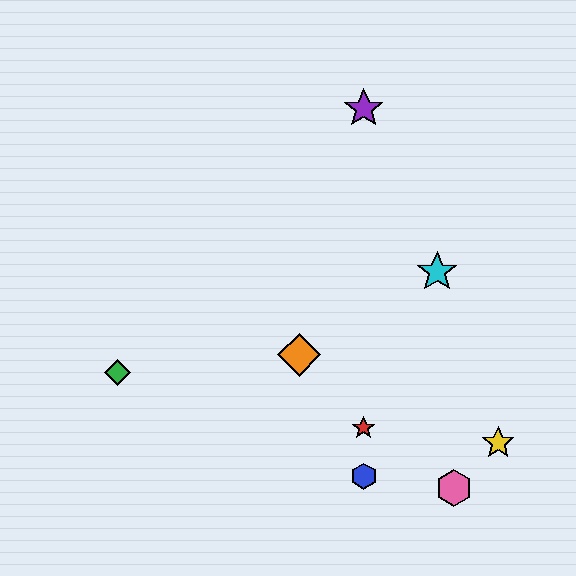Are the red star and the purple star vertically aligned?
Yes, both are at x≈364.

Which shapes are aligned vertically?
The red star, the blue hexagon, the purple star are aligned vertically.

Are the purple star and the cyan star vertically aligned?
No, the purple star is at x≈364 and the cyan star is at x≈437.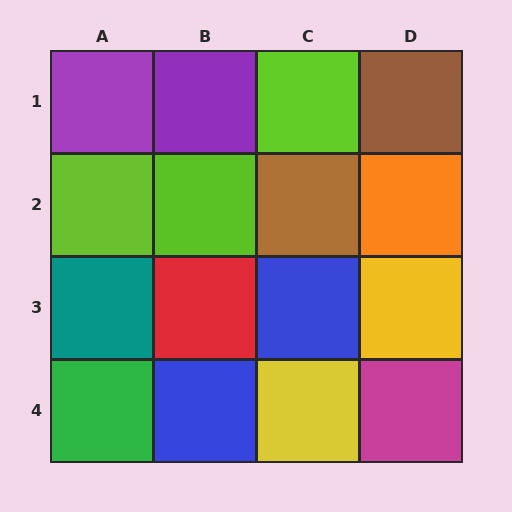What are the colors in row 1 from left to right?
Purple, purple, lime, brown.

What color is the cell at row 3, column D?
Yellow.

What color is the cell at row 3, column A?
Teal.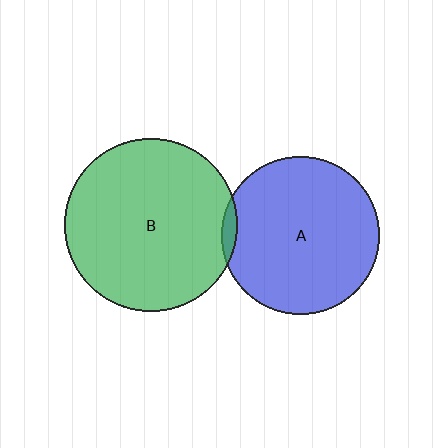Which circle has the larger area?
Circle B (green).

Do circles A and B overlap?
Yes.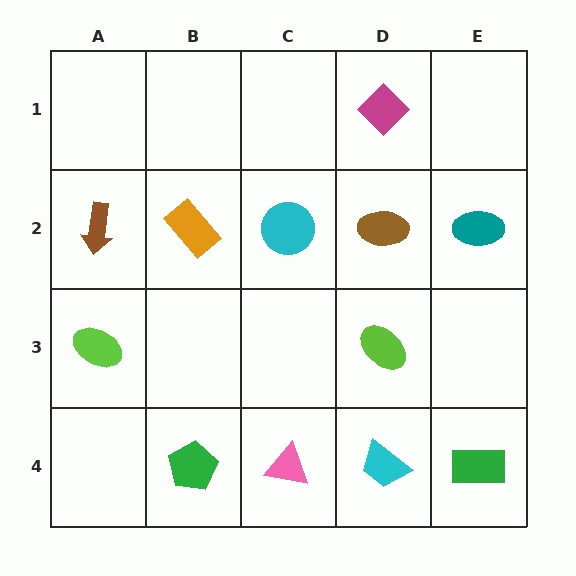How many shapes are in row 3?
2 shapes.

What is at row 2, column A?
A brown arrow.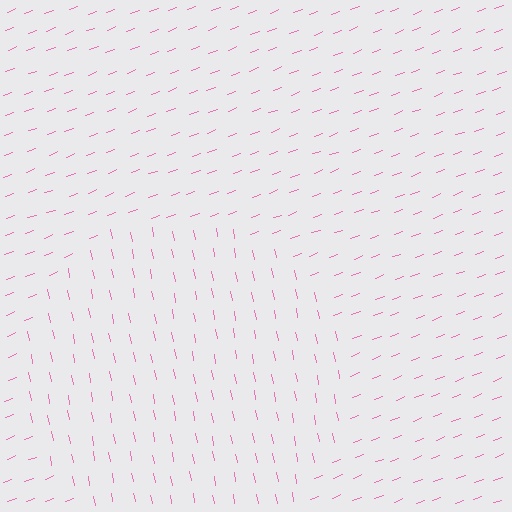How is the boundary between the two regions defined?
The boundary is defined purely by a change in line orientation (approximately 80 degrees difference). All lines are the same color and thickness.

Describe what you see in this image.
The image is filled with small pink line segments. A circle region in the image has lines oriented differently from the surrounding lines, creating a visible texture boundary.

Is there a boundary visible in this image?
Yes, there is a texture boundary formed by a change in line orientation.